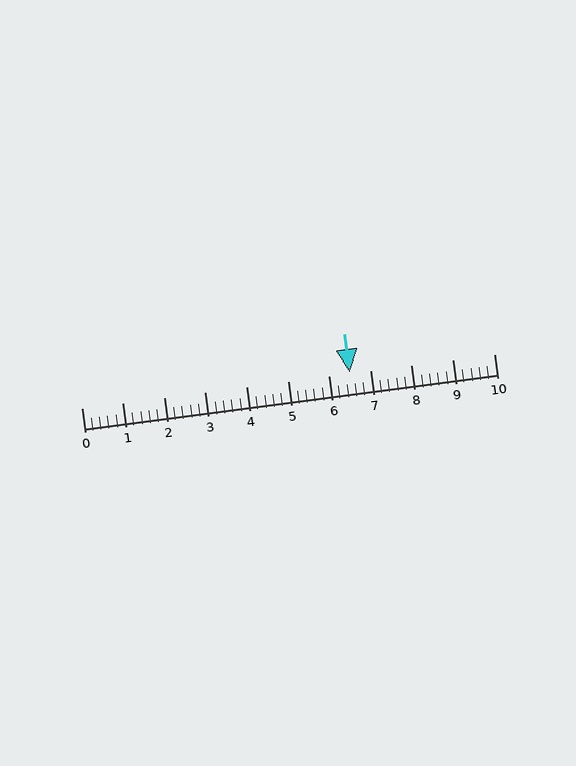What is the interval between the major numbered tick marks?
The major tick marks are spaced 1 units apart.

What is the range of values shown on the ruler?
The ruler shows values from 0 to 10.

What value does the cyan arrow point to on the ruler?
The cyan arrow points to approximately 6.5.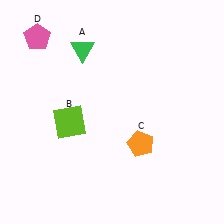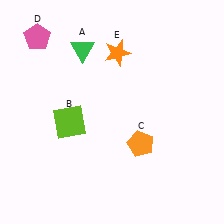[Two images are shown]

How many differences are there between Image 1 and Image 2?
There is 1 difference between the two images.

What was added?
An orange star (E) was added in Image 2.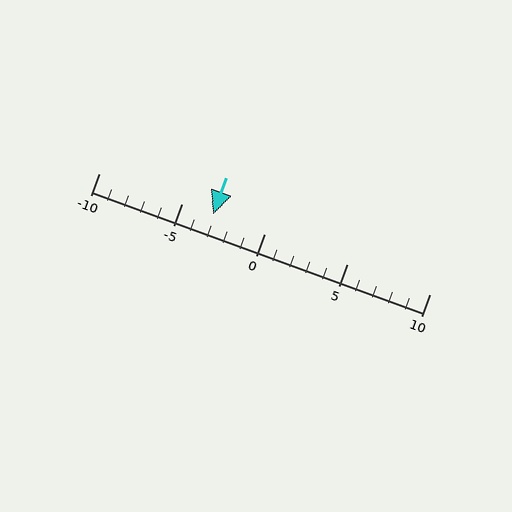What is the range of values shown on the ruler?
The ruler shows values from -10 to 10.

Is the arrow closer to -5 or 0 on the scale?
The arrow is closer to -5.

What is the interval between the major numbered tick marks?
The major tick marks are spaced 5 units apart.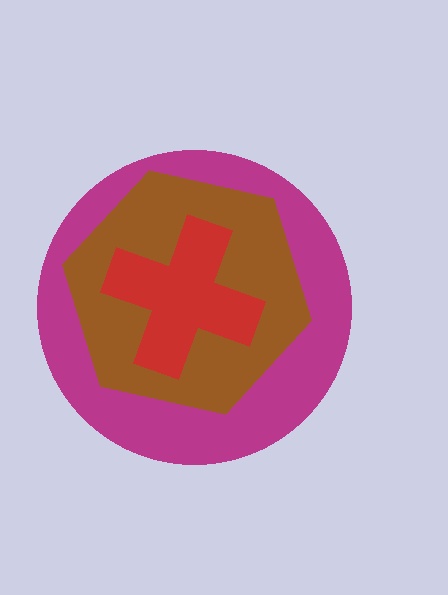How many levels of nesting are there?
3.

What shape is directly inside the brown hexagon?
The red cross.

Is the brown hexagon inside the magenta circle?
Yes.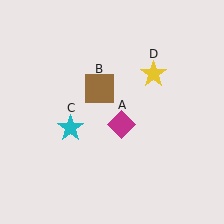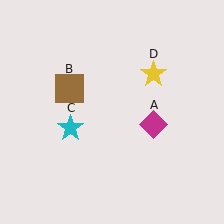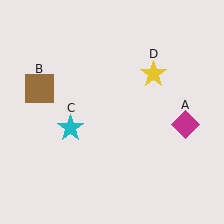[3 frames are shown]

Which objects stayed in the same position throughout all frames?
Cyan star (object C) and yellow star (object D) remained stationary.